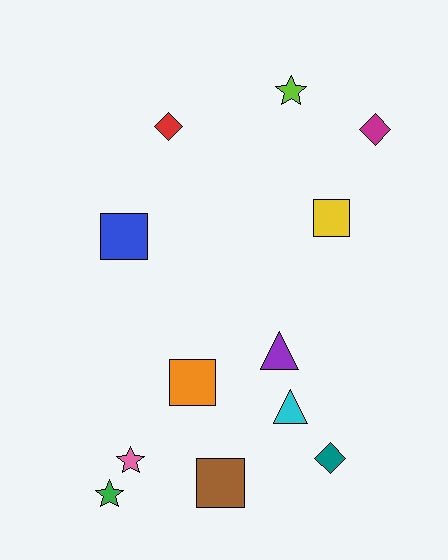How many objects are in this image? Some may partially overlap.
There are 12 objects.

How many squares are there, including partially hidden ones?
There are 4 squares.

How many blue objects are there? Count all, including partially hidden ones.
There is 1 blue object.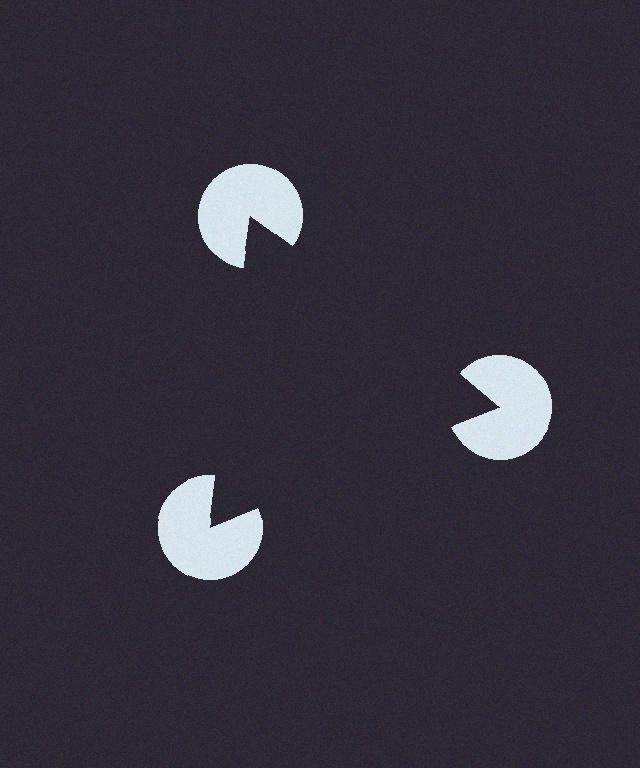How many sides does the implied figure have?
3 sides.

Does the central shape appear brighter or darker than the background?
It typically appears slightly darker than the background, even though no actual brightness change is drawn.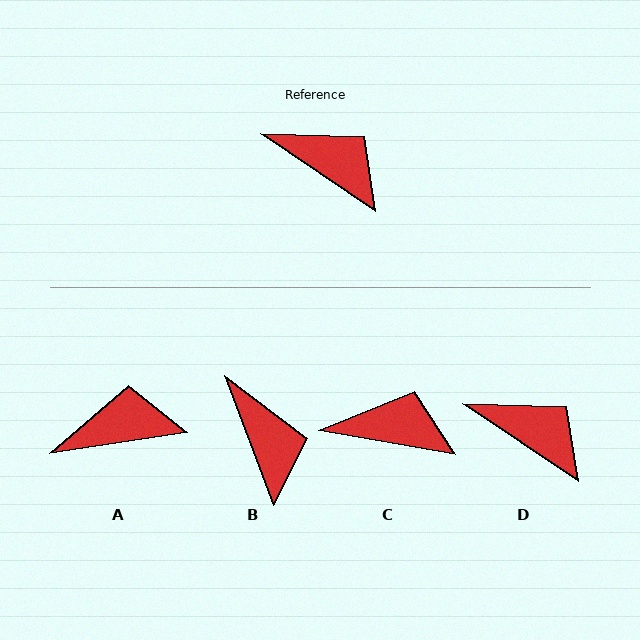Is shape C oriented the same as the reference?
No, it is off by about 24 degrees.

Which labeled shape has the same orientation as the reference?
D.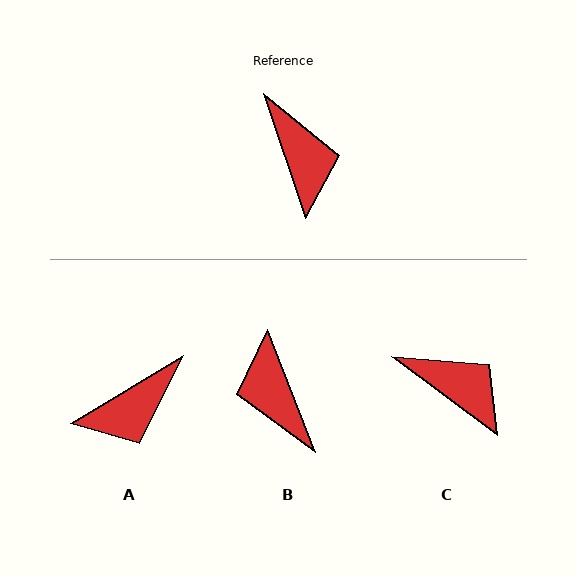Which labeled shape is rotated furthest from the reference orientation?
B, about 177 degrees away.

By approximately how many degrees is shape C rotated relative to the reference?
Approximately 35 degrees counter-clockwise.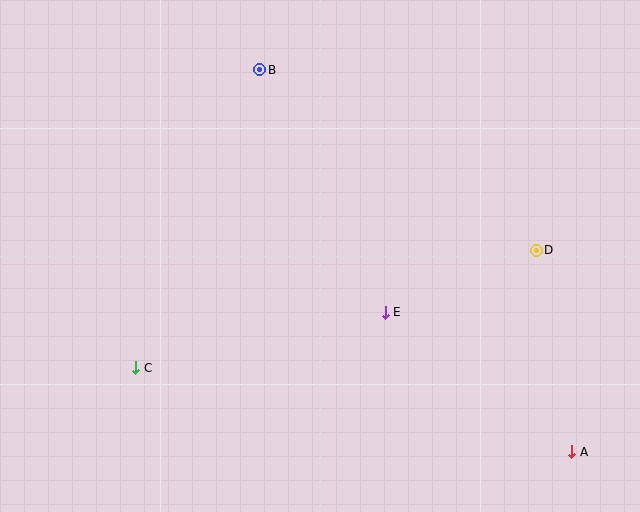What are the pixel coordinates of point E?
Point E is at (385, 312).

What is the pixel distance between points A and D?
The distance between A and D is 204 pixels.